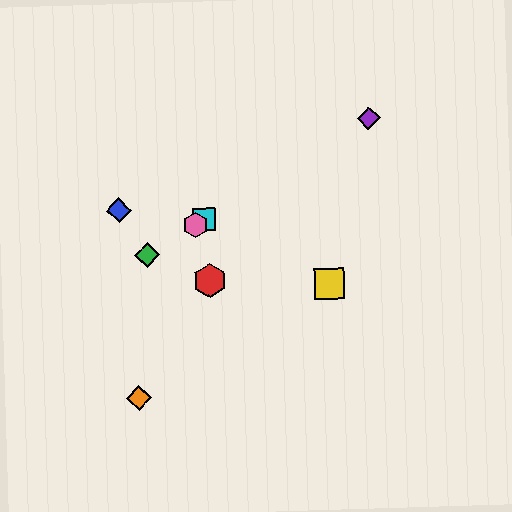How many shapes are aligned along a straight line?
4 shapes (the green diamond, the purple diamond, the cyan square, the pink hexagon) are aligned along a straight line.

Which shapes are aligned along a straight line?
The green diamond, the purple diamond, the cyan square, the pink hexagon are aligned along a straight line.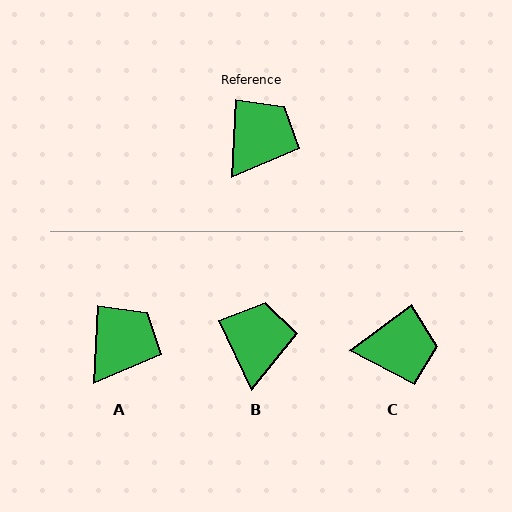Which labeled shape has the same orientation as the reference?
A.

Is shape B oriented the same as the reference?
No, it is off by about 28 degrees.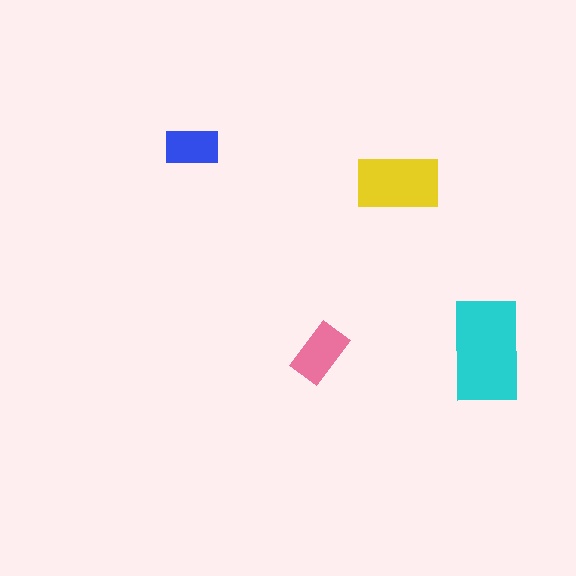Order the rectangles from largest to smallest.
the cyan one, the yellow one, the pink one, the blue one.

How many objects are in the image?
There are 4 objects in the image.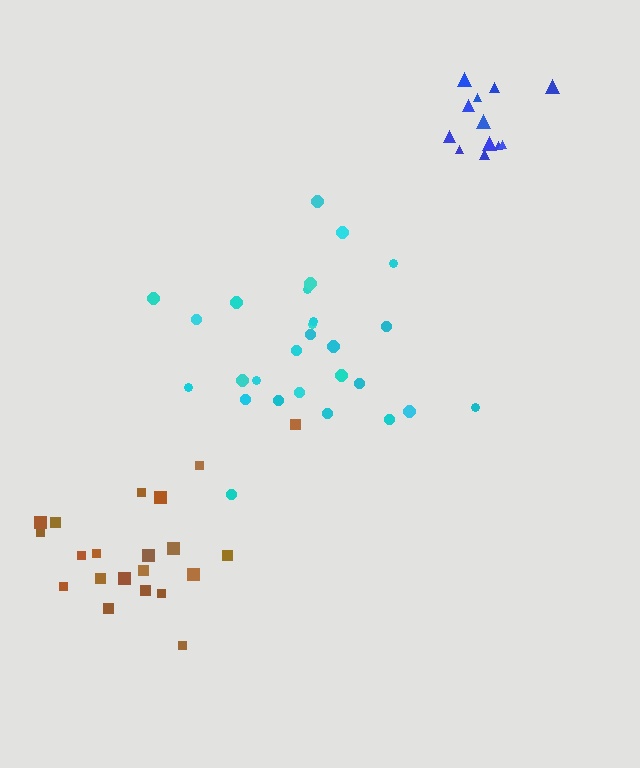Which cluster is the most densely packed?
Blue.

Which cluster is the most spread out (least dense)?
Cyan.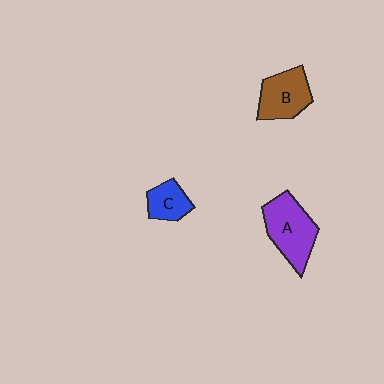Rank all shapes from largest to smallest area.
From largest to smallest: A (purple), B (brown), C (blue).